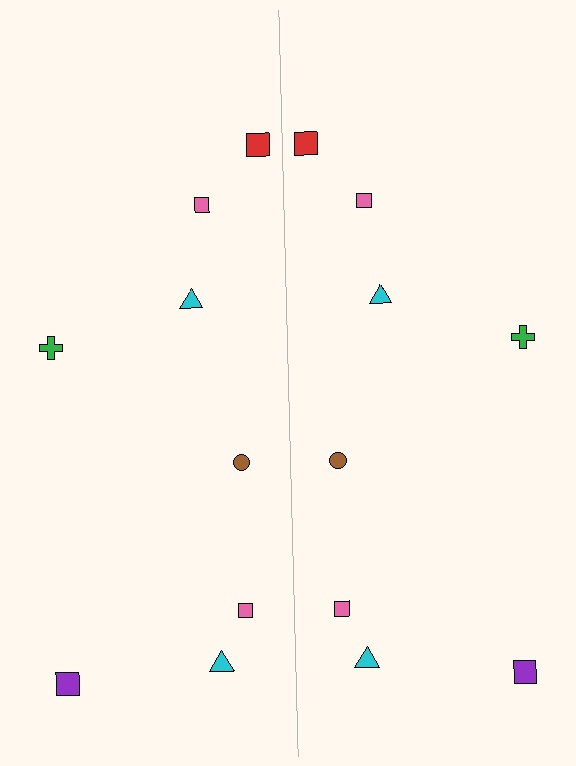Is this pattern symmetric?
Yes, this pattern has bilateral (reflection) symmetry.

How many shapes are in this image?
There are 16 shapes in this image.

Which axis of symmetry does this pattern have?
The pattern has a vertical axis of symmetry running through the center of the image.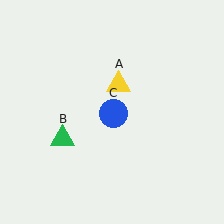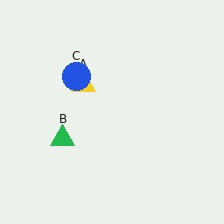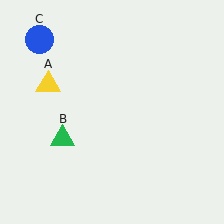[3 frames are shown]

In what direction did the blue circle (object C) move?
The blue circle (object C) moved up and to the left.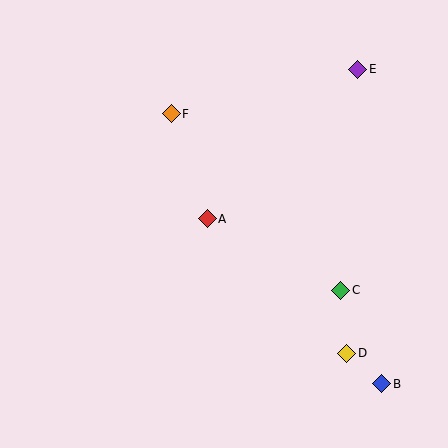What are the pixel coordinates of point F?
Point F is at (171, 114).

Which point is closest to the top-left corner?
Point F is closest to the top-left corner.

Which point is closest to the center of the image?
Point A at (207, 219) is closest to the center.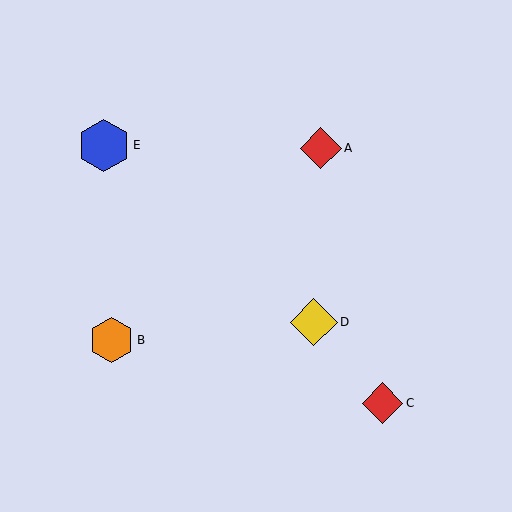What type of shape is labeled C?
Shape C is a red diamond.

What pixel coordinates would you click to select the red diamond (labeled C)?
Click at (382, 403) to select the red diamond C.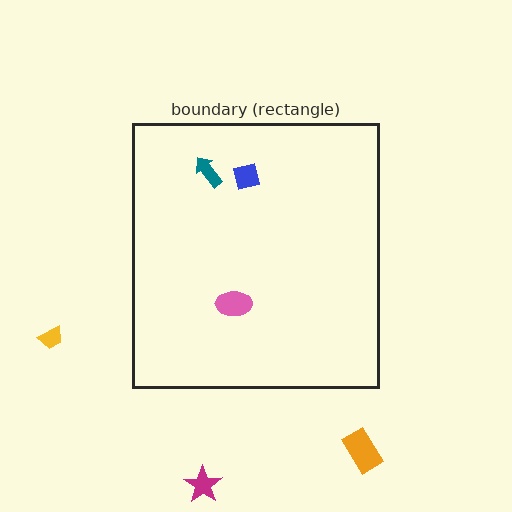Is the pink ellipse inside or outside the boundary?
Inside.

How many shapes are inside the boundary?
3 inside, 3 outside.